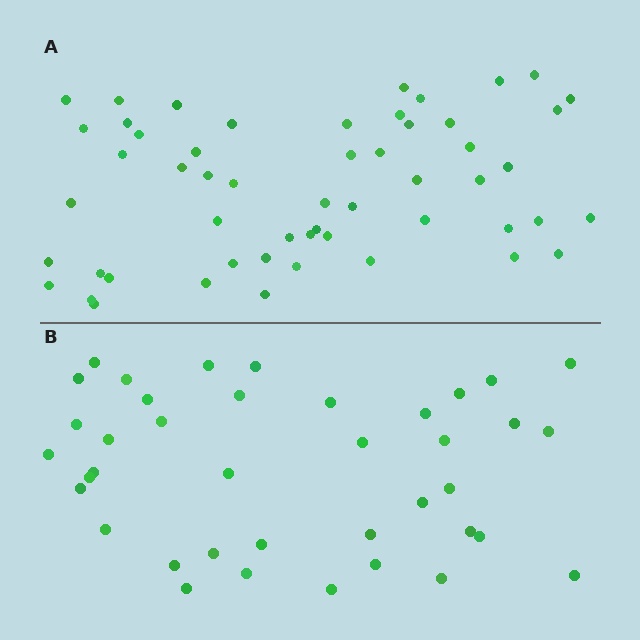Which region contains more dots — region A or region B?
Region A (the top region) has more dots.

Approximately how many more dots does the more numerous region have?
Region A has approximately 15 more dots than region B.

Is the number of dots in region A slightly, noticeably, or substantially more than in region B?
Region A has noticeably more, but not dramatically so. The ratio is roughly 1.4 to 1.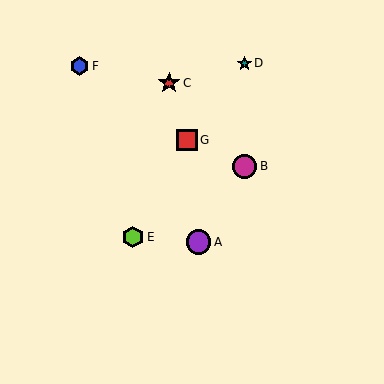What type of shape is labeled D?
Shape D is a teal star.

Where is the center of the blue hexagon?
The center of the blue hexagon is at (80, 66).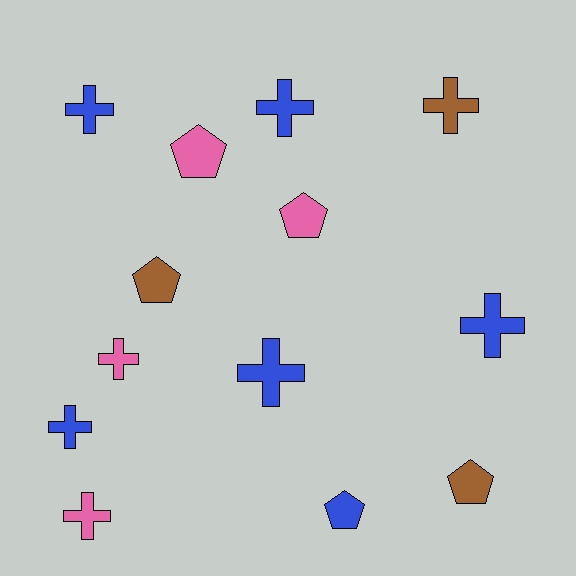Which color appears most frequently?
Blue, with 6 objects.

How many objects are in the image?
There are 13 objects.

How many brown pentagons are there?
There are 2 brown pentagons.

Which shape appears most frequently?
Cross, with 8 objects.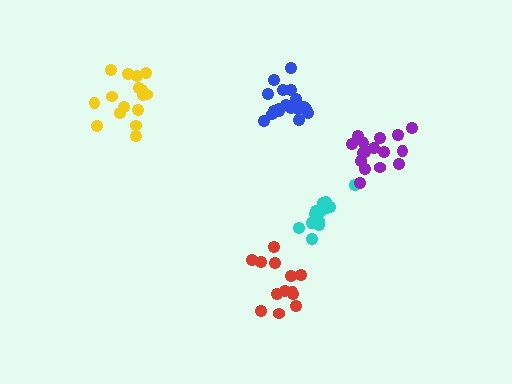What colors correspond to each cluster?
The clusters are colored: blue, cyan, yellow, purple, red.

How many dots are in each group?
Group 1: 19 dots, Group 2: 14 dots, Group 3: 16 dots, Group 4: 16 dots, Group 5: 13 dots (78 total).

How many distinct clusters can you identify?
There are 5 distinct clusters.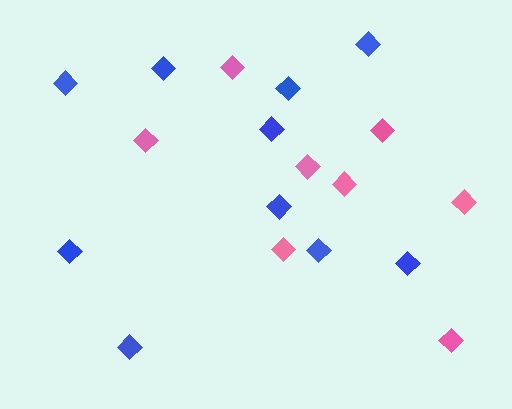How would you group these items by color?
There are 2 groups: one group of pink diamonds (8) and one group of blue diamonds (10).